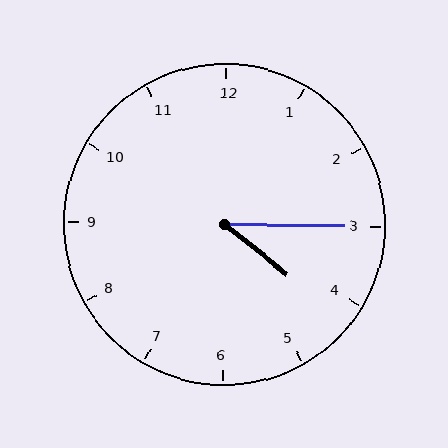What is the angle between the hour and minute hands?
Approximately 38 degrees.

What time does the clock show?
4:15.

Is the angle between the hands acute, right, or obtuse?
It is acute.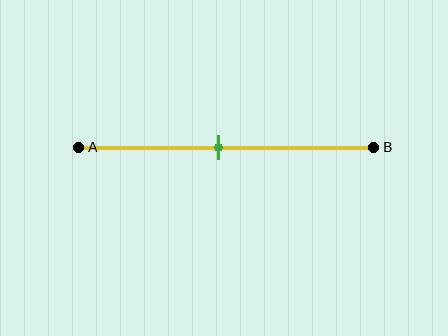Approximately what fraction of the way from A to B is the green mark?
The green mark is approximately 45% of the way from A to B.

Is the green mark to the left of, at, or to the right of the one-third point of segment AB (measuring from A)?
The green mark is to the right of the one-third point of segment AB.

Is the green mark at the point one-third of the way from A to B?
No, the mark is at about 45% from A, not at the 33% one-third point.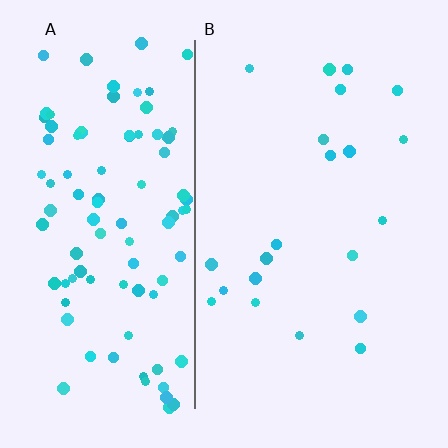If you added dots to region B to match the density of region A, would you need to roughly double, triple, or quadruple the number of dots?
Approximately quadruple.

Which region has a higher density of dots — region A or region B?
A (the left).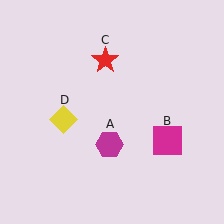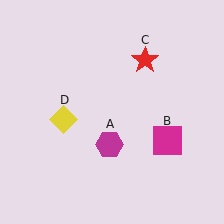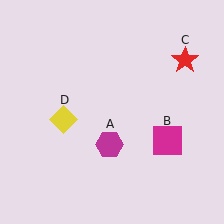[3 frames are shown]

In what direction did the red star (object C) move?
The red star (object C) moved right.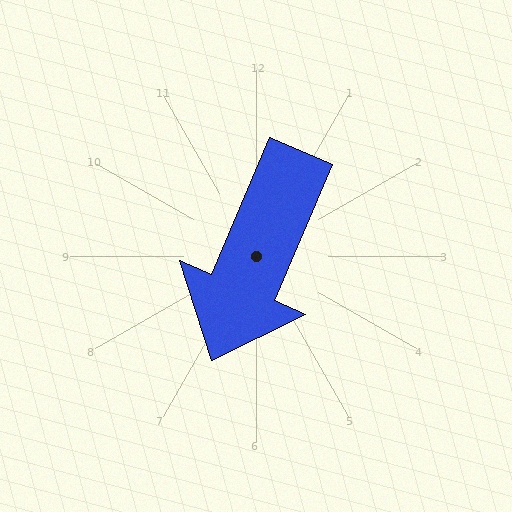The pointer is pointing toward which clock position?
Roughly 7 o'clock.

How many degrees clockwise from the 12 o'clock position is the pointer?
Approximately 203 degrees.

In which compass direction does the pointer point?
Southwest.